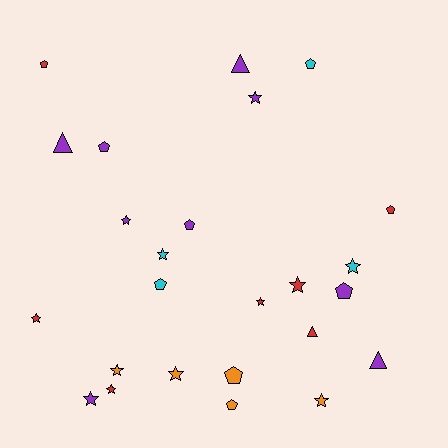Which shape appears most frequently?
Star, with 12 objects.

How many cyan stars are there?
There are 2 cyan stars.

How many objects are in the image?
There are 25 objects.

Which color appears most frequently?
Purple, with 9 objects.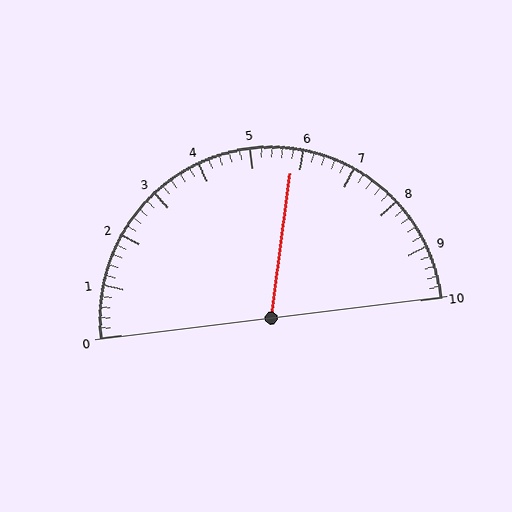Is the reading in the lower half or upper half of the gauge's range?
The reading is in the upper half of the range (0 to 10).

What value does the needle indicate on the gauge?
The needle indicates approximately 5.8.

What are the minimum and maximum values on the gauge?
The gauge ranges from 0 to 10.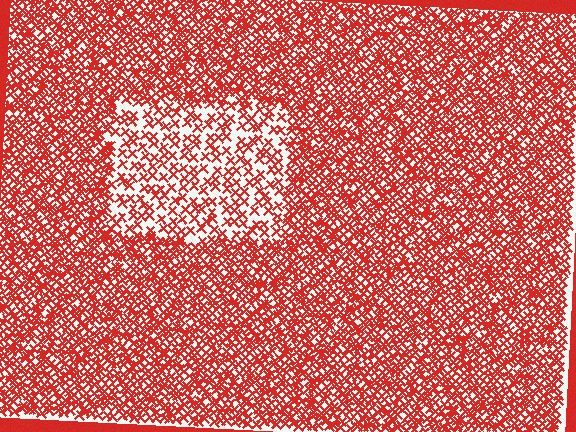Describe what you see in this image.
The image contains small red elements arranged at two different densities. A rectangle-shaped region is visible where the elements are less densely packed than the surrounding area.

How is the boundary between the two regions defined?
The boundary is defined by a change in element density (approximately 2.2x ratio). All elements are the same color, size, and shape.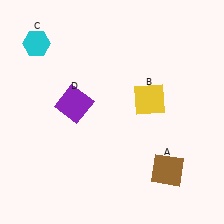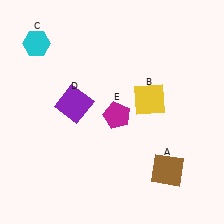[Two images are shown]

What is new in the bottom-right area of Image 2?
A magenta pentagon (E) was added in the bottom-right area of Image 2.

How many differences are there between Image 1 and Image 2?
There is 1 difference between the two images.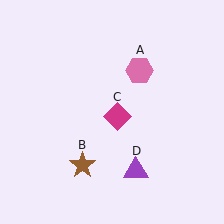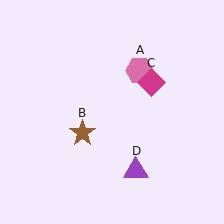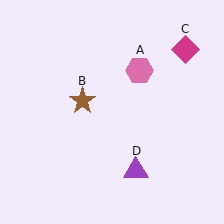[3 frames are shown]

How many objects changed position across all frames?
2 objects changed position: brown star (object B), magenta diamond (object C).